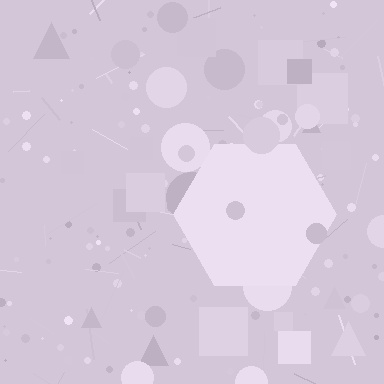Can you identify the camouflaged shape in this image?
The camouflaged shape is a hexagon.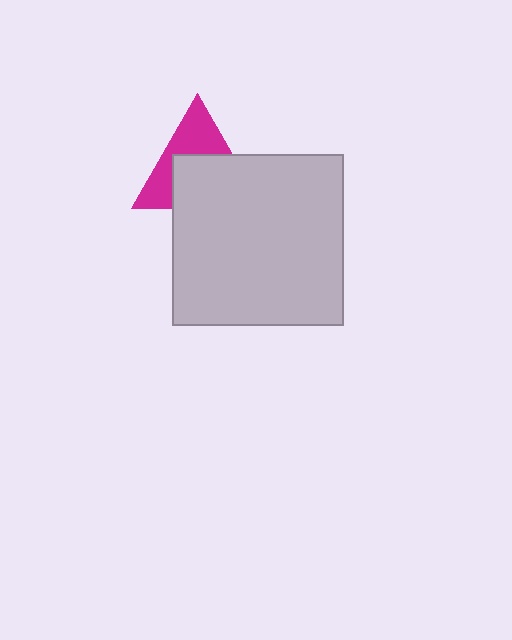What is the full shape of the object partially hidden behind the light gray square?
The partially hidden object is a magenta triangle.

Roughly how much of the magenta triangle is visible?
About half of it is visible (roughly 45%).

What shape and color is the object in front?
The object in front is a light gray square.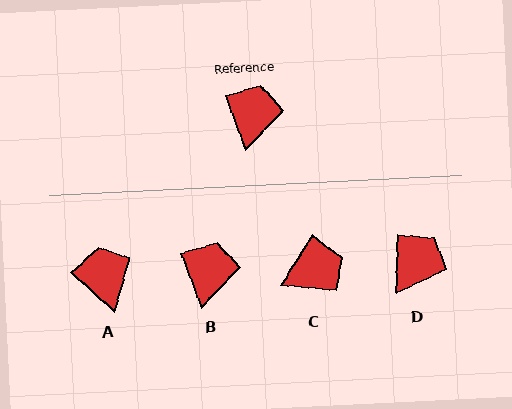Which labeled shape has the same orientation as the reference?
B.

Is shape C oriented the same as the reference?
No, it is off by about 53 degrees.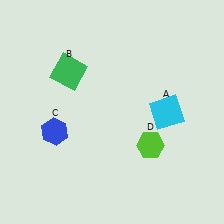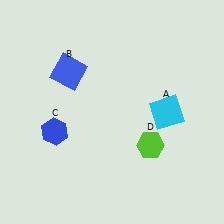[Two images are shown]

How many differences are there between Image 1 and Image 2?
There is 1 difference between the two images.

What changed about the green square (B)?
In Image 1, B is green. In Image 2, it changed to blue.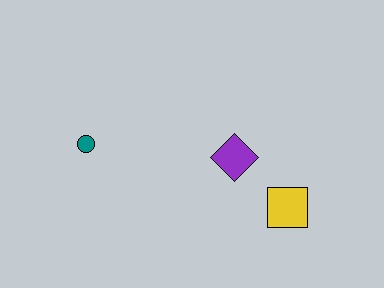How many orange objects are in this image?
There are no orange objects.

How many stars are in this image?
There are no stars.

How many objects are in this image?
There are 3 objects.